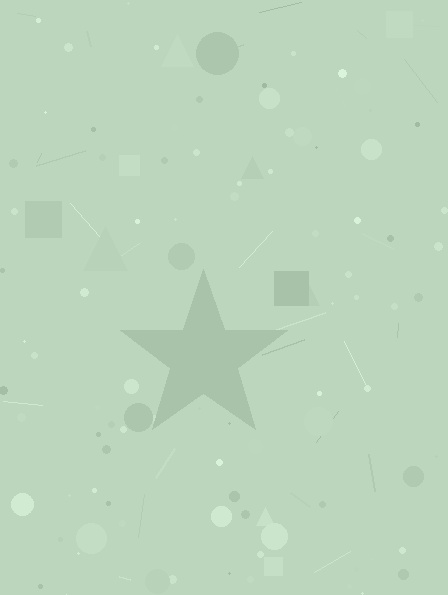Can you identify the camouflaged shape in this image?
The camouflaged shape is a star.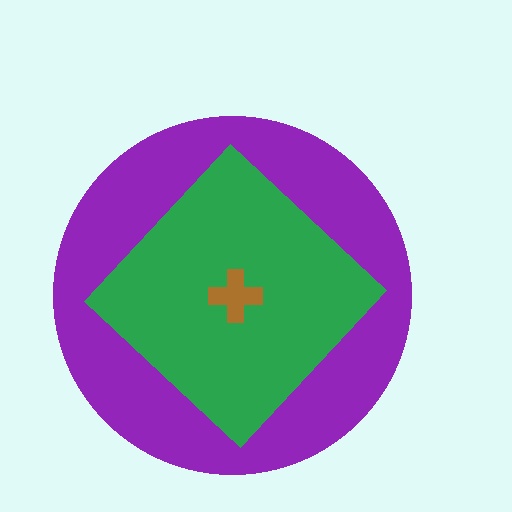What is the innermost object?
The brown cross.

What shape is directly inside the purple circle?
The green diamond.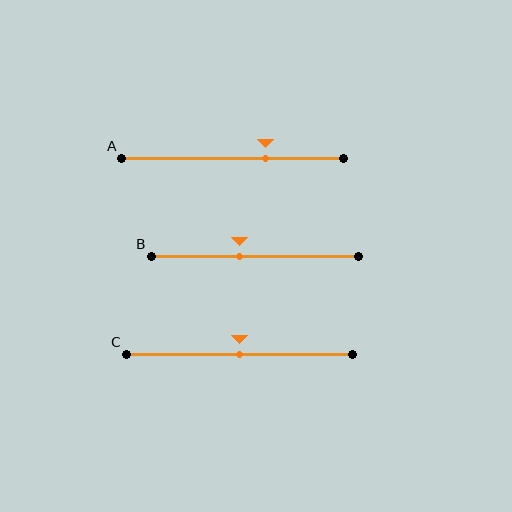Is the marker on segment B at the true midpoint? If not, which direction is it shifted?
No, the marker on segment B is shifted to the left by about 8% of the segment length.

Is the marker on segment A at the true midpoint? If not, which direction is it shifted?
No, the marker on segment A is shifted to the right by about 15% of the segment length.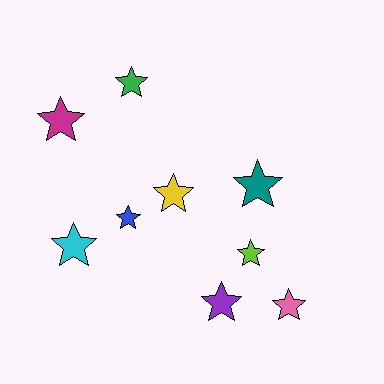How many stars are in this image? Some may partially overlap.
There are 9 stars.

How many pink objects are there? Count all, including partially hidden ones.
There is 1 pink object.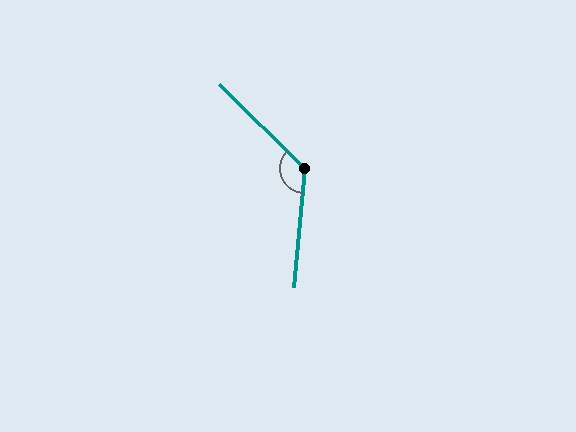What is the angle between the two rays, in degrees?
Approximately 129 degrees.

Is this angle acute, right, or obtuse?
It is obtuse.